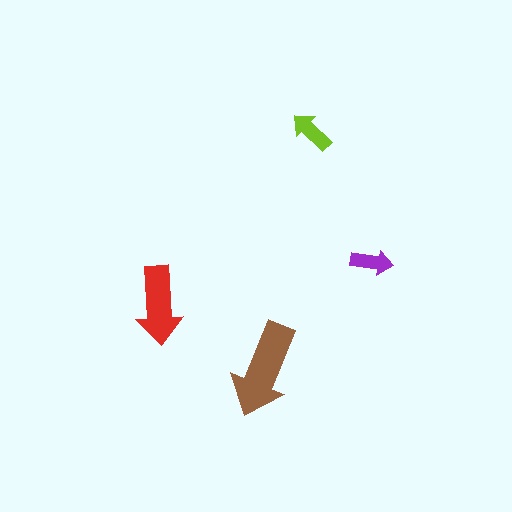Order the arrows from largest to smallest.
the brown one, the red one, the lime one, the purple one.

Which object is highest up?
The lime arrow is topmost.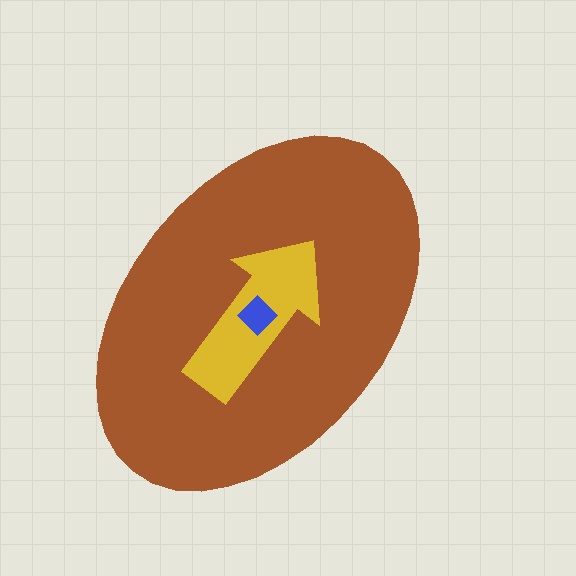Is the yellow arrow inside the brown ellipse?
Yes.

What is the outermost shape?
The brown ellipse.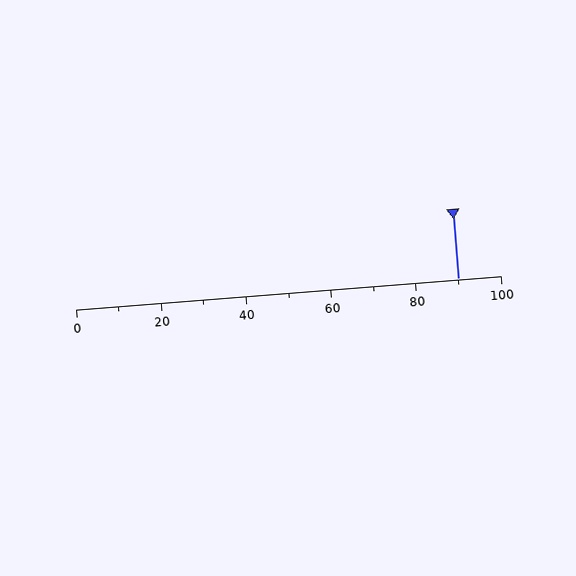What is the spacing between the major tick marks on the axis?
The major ticks are spaced 20 apart.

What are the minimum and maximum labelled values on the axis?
The axis runs from 0 to 100.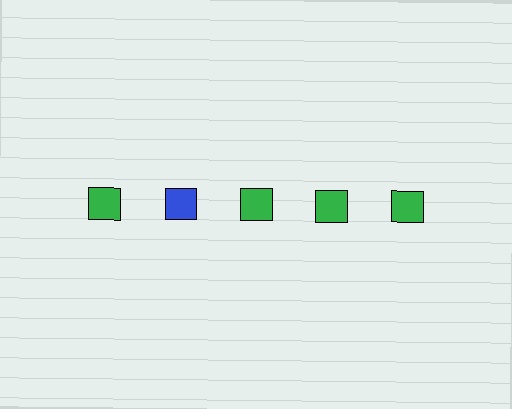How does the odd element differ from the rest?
It has a different color: blue instead of green.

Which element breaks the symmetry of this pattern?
The blue square in the top row, second from left column breaks the symmetry. All other shapes are green squares.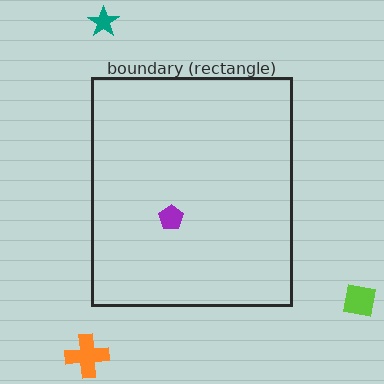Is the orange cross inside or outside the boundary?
Outside.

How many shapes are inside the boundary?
1 inside, 3 outside.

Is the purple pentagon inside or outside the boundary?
Inside.